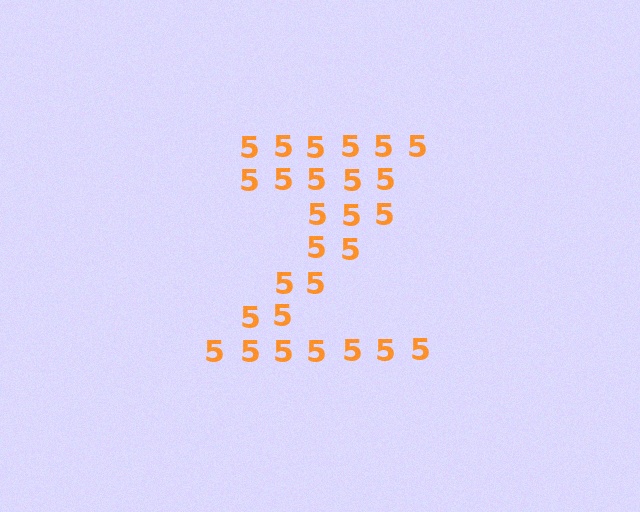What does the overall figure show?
The overall figure shows the letter Z.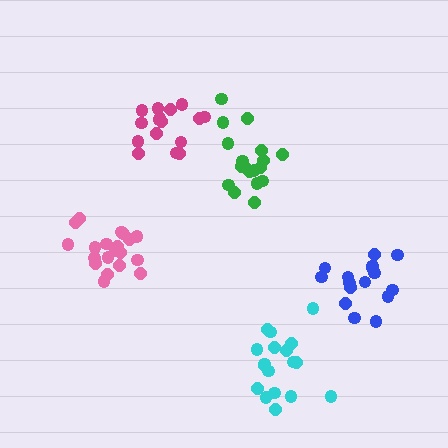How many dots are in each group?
Group 1: 20 dots, Group 2: 18 dots, Group 3: 18 dots, Group 4: 16 dots, Group 5: 16 dots (88 total).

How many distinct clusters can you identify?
There are 5 distinct clusters.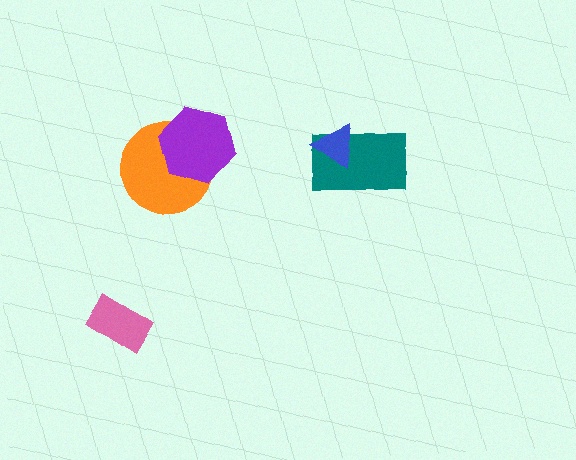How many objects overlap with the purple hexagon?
1 object overlaps with the purple hexagon.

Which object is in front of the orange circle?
The purple hexagon is in front of the orange circle.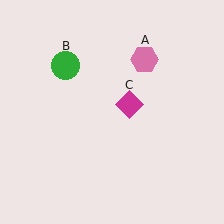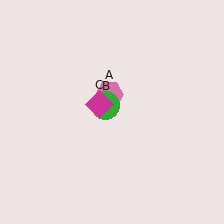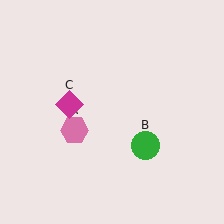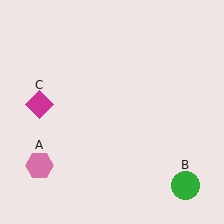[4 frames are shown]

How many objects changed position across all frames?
3 objects changed position: pink hexagon (object A), green circle (object B), magenta diamond (object C).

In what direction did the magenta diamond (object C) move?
The magenta diamond (object C) moved left.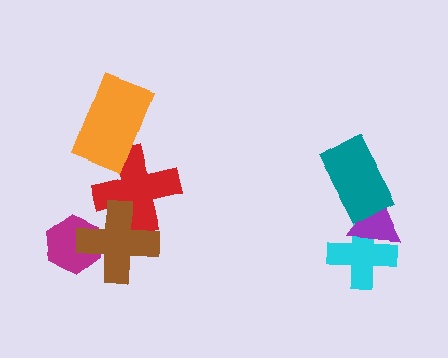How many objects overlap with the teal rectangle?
1 object overlaps with the teal rectangle.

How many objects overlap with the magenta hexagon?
1 object overlaps with the magenta hexagon.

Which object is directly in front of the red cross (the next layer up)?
The brown cross is directly in front of the red cross.